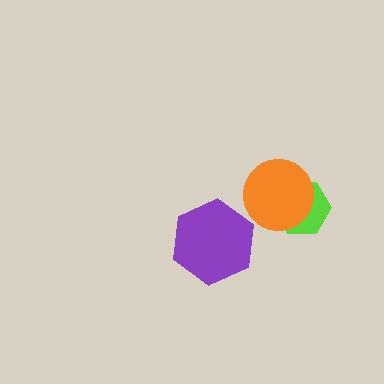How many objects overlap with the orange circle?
1 object overlaps with the orange circle.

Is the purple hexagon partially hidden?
No, no other shape covers it.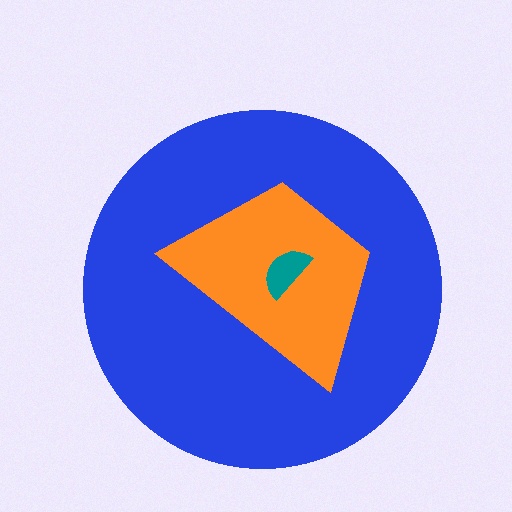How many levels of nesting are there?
3.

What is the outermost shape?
The blue circle.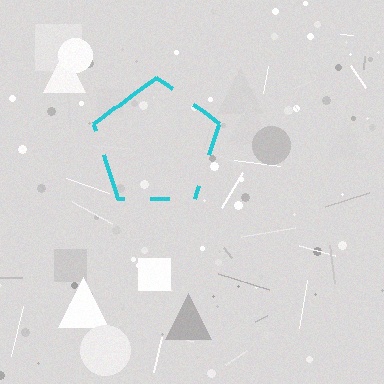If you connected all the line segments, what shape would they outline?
They would outline a pentagon.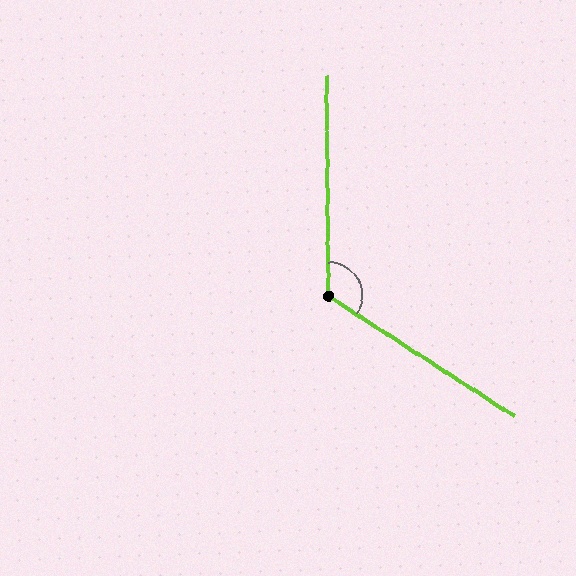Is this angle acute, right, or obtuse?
It is obtuse.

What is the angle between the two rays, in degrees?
Approximately 123 degrees.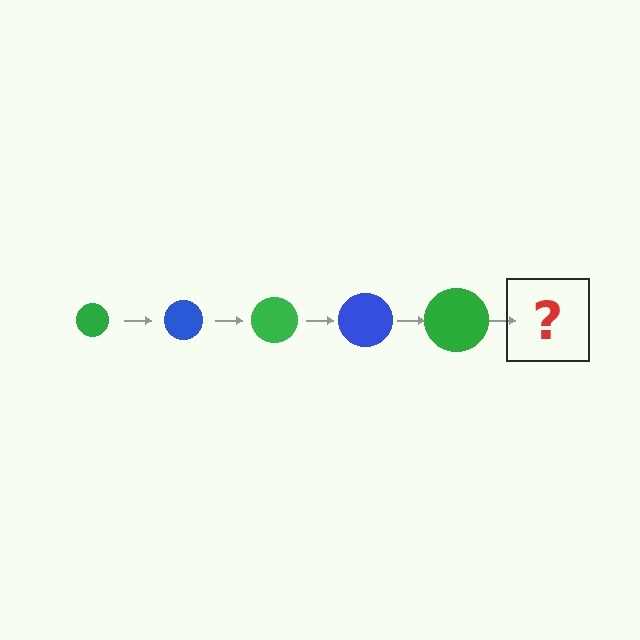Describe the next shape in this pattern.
It should be a blue circle, larger than the previous one.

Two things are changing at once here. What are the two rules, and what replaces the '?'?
The two rules are that the circle grows larger each step and the color cycles through green and blue. The '?' should be a blue circle, larger than the previous one.